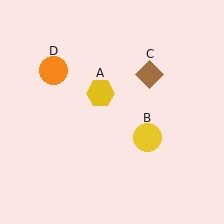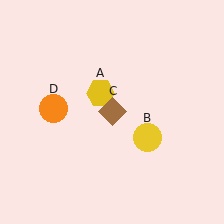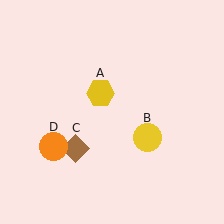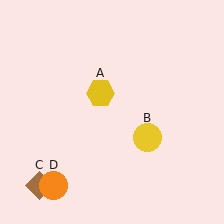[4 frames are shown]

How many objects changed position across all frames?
2 objects changed position: brown diamond (object C), orange circle (object D).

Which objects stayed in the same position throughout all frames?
Yellow hexagon (object A) and yellow circle (object B) remained stationary.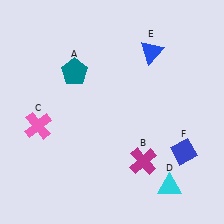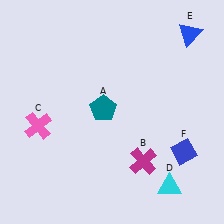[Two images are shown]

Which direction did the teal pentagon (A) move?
The teal pentagon (A) moved down.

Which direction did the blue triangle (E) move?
The blue triangle (E) moved right.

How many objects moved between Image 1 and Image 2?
2 objects moved between the two images.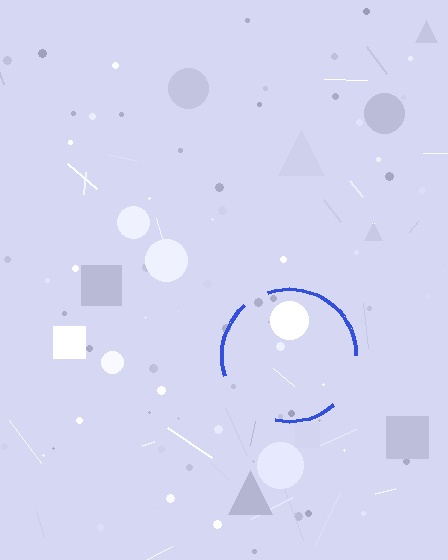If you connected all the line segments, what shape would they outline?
They would outline a circle.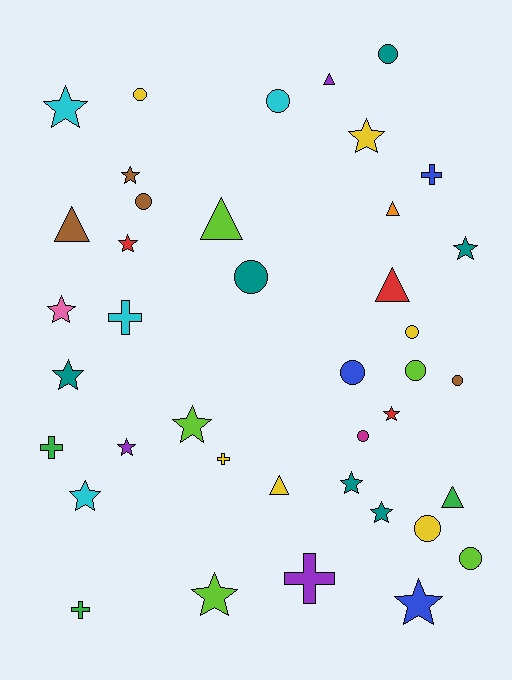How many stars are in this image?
There are 15 stars.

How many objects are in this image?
There are 40 objects.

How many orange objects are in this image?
There is 1 orange object.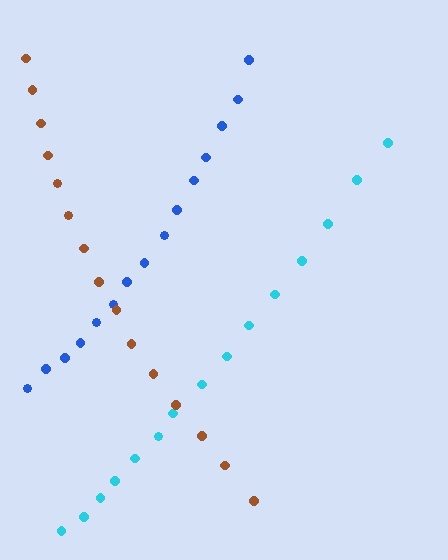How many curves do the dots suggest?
There are 3 distinct paths.